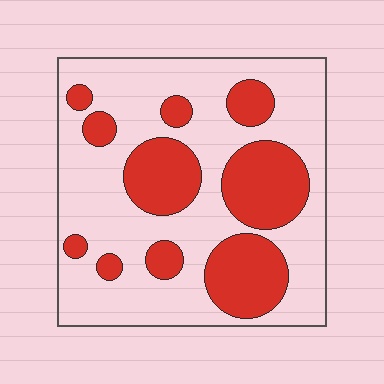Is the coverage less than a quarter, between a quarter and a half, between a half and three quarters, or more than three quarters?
Between a quarter and a half.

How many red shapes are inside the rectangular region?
10.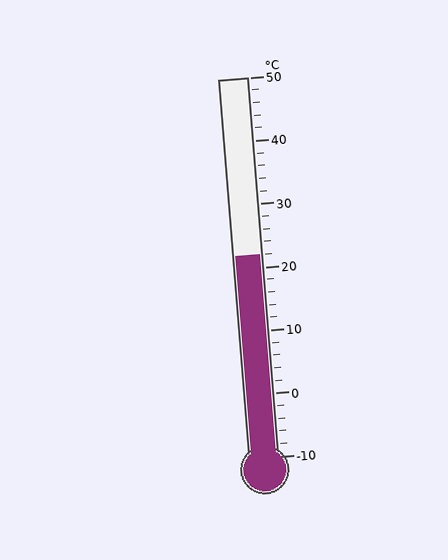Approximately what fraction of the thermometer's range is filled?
The thermometer is filled to approximately 55% of its range.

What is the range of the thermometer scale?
The thermometer scale ranges from -10°C to 50°C.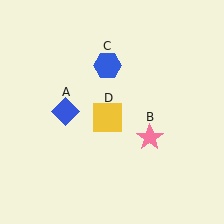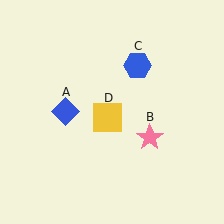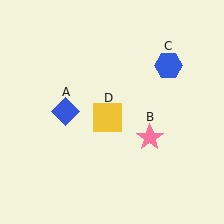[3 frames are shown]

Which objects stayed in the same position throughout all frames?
Blue diamond (object A) and pink star (object B) and yellow square (object D) remained stationary.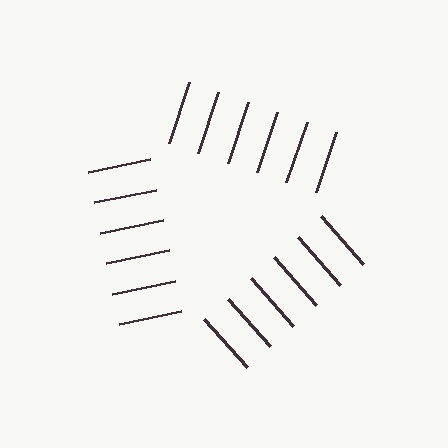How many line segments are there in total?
18 — 6 along each of the 3 edges.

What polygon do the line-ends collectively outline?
An illusory triangle — the line segments terminate on its edges but no continuous stroke is drawn.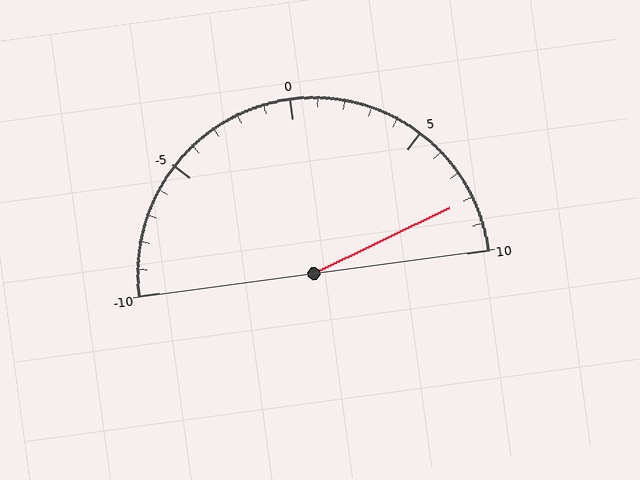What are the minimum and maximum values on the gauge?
The gauge ranges from -10 to 10.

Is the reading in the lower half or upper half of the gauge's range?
The reading is in the upper half of the range (-10 to 10).